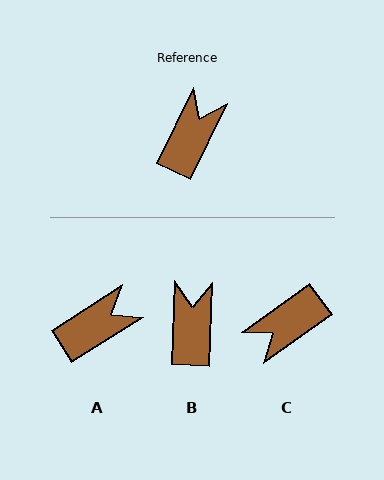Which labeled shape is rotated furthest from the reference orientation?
C, about 151 degrees away.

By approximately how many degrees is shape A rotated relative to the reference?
Approximately 32 degrees clockwise.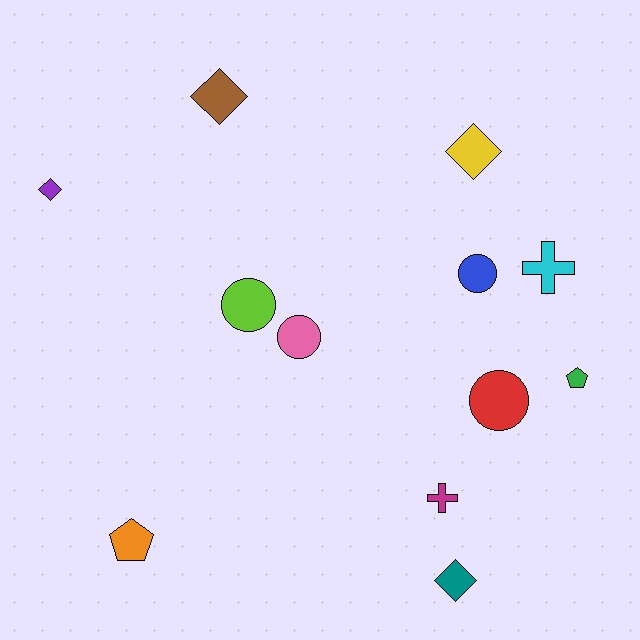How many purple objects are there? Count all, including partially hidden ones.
There is 1 purple object.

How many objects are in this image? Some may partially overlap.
There are 12 objects.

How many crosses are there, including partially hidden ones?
There are 2 crosses.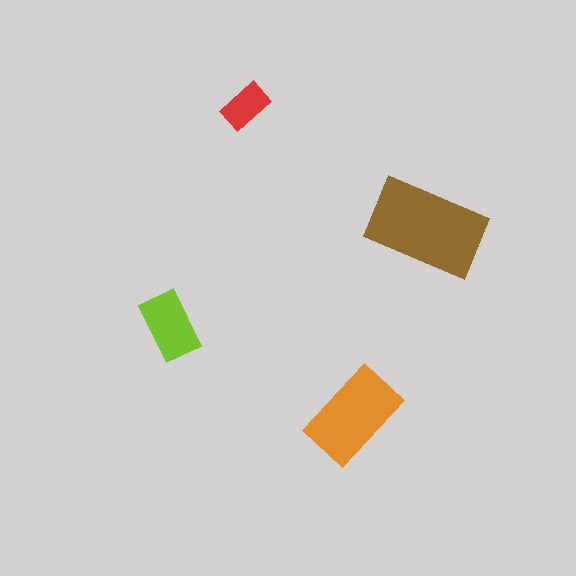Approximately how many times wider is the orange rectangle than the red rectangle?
About 2 times wider.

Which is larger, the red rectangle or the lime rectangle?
The lime one.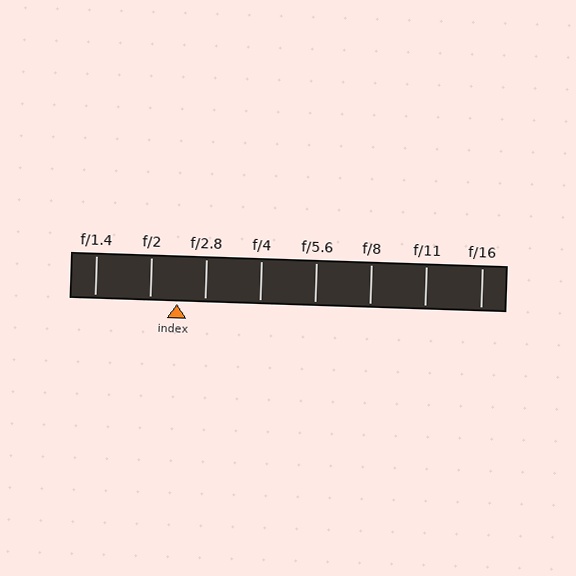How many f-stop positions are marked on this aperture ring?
There are 8 f-stop positions marked.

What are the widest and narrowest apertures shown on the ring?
The widest aperture shown is f/1.4 and the narrowest is f/16.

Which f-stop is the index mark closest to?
The index mark is closest to f/2.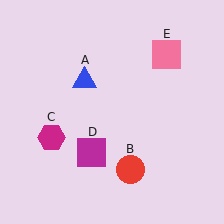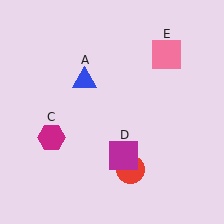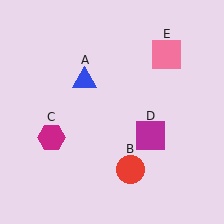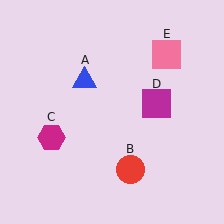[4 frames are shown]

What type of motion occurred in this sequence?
The magenta square (object D) rotated counterclockwise around the center of the scene.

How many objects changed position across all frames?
1 object changed position: magenta square (object D).